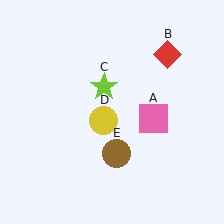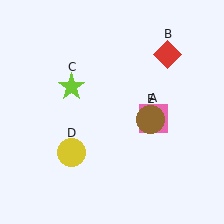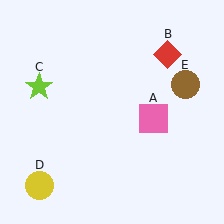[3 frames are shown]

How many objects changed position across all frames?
3 objects changed position: lime star (object C), yellow circle (object D), brown circle (object E).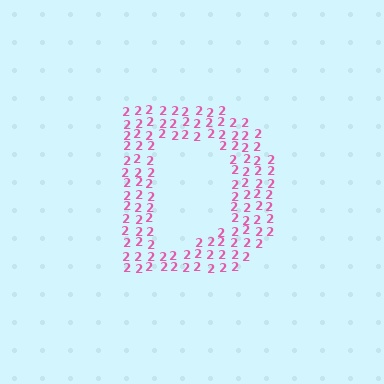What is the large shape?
The large shape is the letter D.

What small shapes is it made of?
It is made of small digit 2's.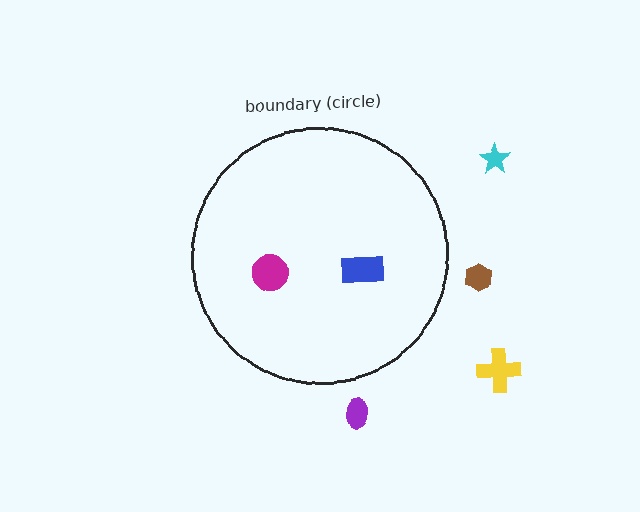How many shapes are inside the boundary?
2 inside, 4 outside.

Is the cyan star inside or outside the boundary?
Outside.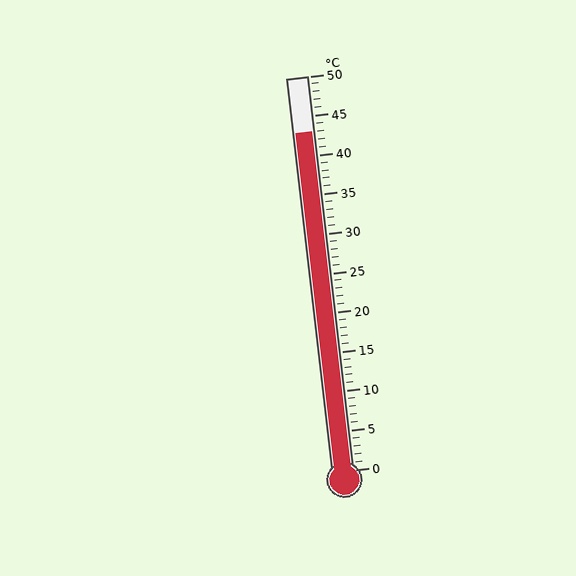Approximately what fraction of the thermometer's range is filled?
The thermometer is filled to approximately 85% of its range.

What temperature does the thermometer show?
The thermometer shows approximately 43°C.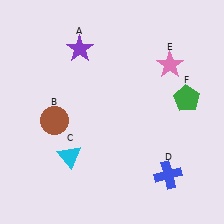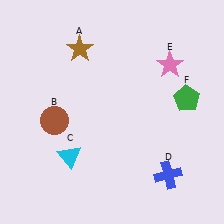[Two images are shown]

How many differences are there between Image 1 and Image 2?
There is 1 difference between the two images.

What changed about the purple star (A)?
In Image 1, A is purple. In Image 2, it changed to brown.